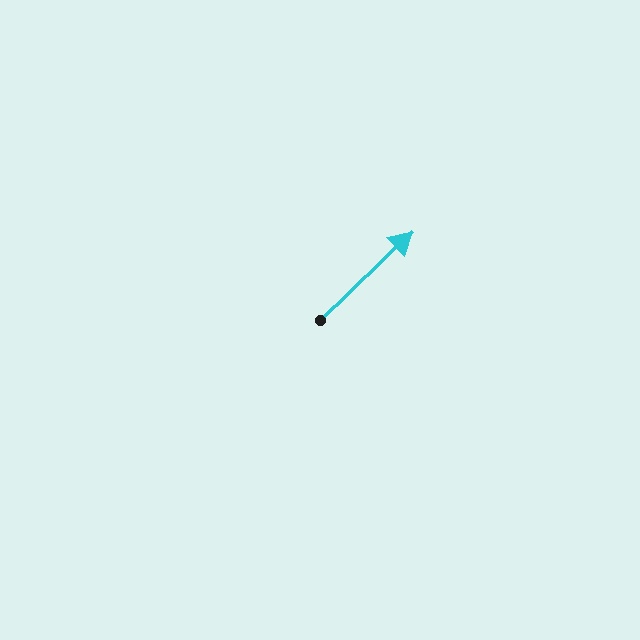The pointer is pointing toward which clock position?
Roughly 2 o'clock.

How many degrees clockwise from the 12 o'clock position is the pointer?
Approximately 46 degrees.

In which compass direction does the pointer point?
Northeast.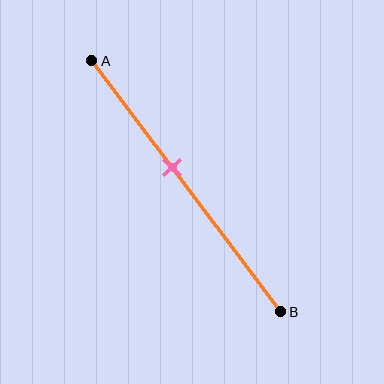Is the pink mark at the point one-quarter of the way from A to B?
No, the mark is at about 45% from A, not at the 25% one-quarter point.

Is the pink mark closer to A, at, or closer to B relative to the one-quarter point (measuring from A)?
The pink mark is closer to point B than the one-quarter point of segment AB.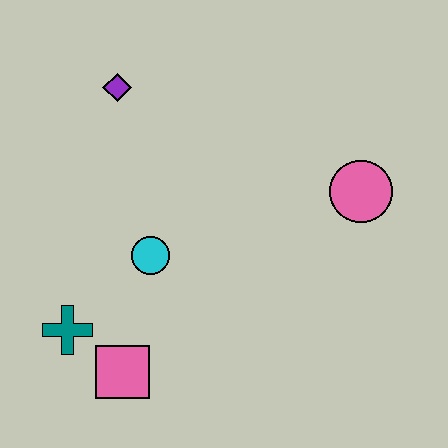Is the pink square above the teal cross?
No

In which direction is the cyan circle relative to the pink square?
The cyan circle is above the pink square.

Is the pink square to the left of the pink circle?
Yes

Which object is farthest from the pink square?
The pink circle is farthest from the pink square.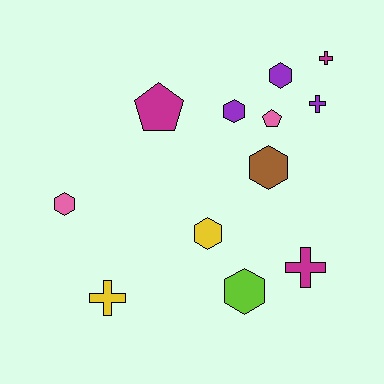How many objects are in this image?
There are 12 objects.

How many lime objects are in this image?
There is 1 lime object.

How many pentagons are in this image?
There are 2 pentagons.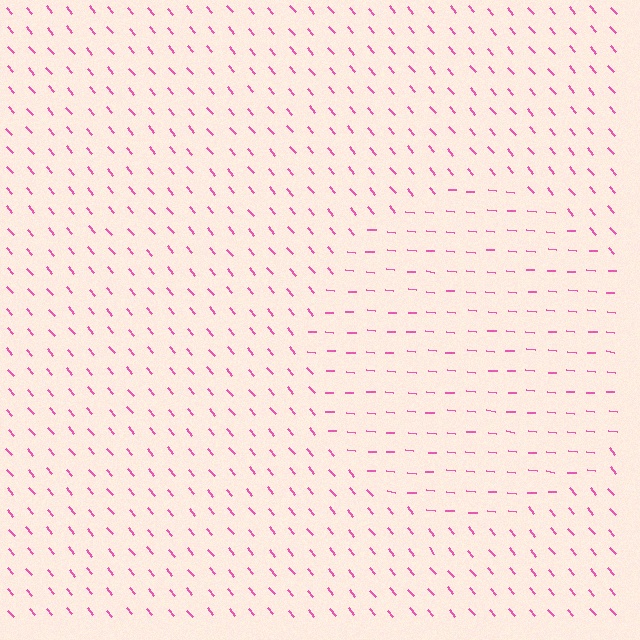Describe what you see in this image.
The image is filled with small pink line segments. A circle region in the image has lines oriented differently from the surrounding lines, creating a visible texture boundary.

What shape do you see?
I see a circle.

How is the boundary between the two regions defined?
The boundary is defined purely by a change in line orientation (approximately 45 degrees difference). All lines are the same color and thickness.